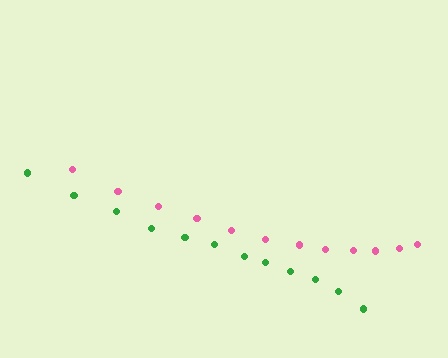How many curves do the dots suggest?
There are 2 distinct paths.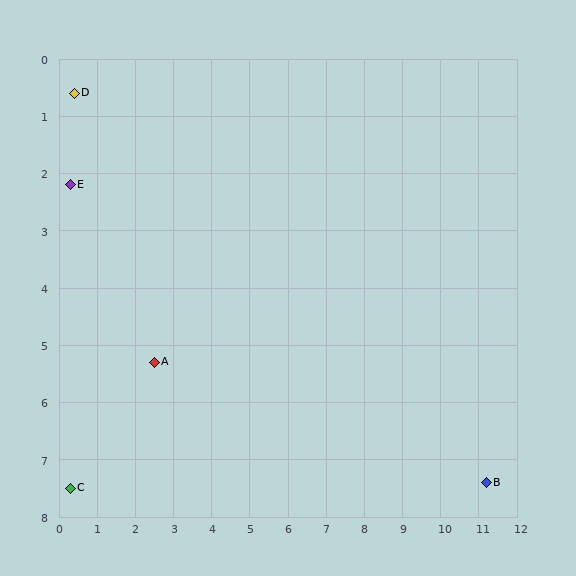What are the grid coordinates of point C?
Point C is at approximately (0.3, 7.5).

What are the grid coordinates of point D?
Point D is at approximately (0.4, 0.6).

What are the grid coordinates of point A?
Point A is at approximately (2.5, 5.3).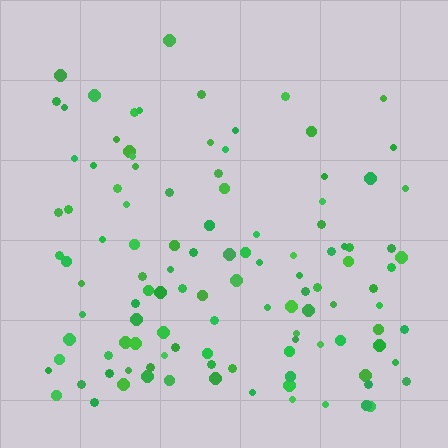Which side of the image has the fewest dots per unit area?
The top.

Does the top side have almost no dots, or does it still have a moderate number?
Still a moderate number, just noticeably fewer than the bottom.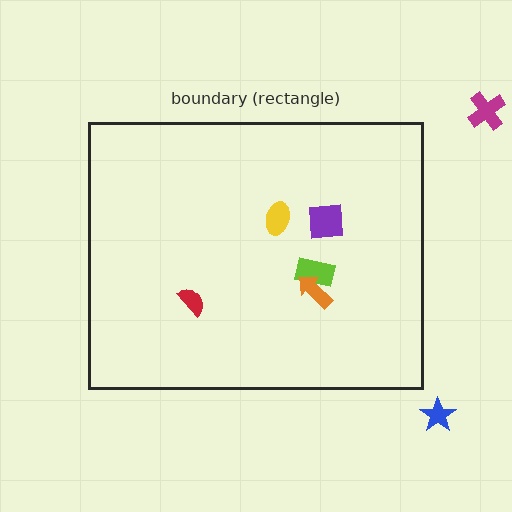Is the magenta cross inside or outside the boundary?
Outside.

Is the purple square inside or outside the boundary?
Inside.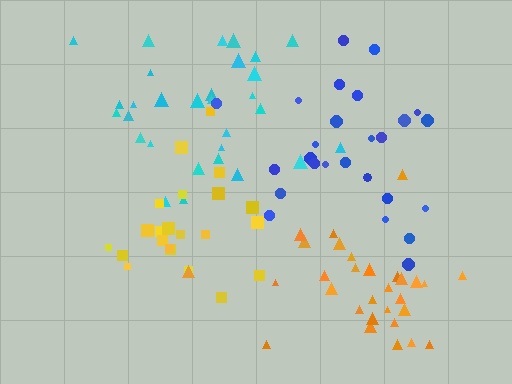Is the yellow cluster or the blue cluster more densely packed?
Yellow.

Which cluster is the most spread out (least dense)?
Blue.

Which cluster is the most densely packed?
Yellow.